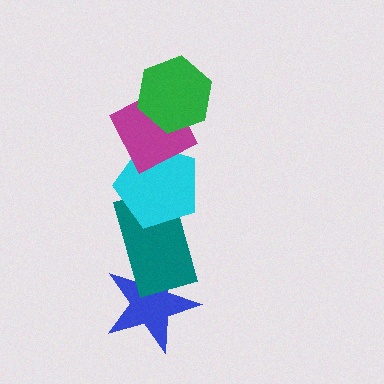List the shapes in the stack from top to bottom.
From top to bottom: the green hexagon, the magenta diamond, the cyan pentagon, the teal rectangle, the blue star.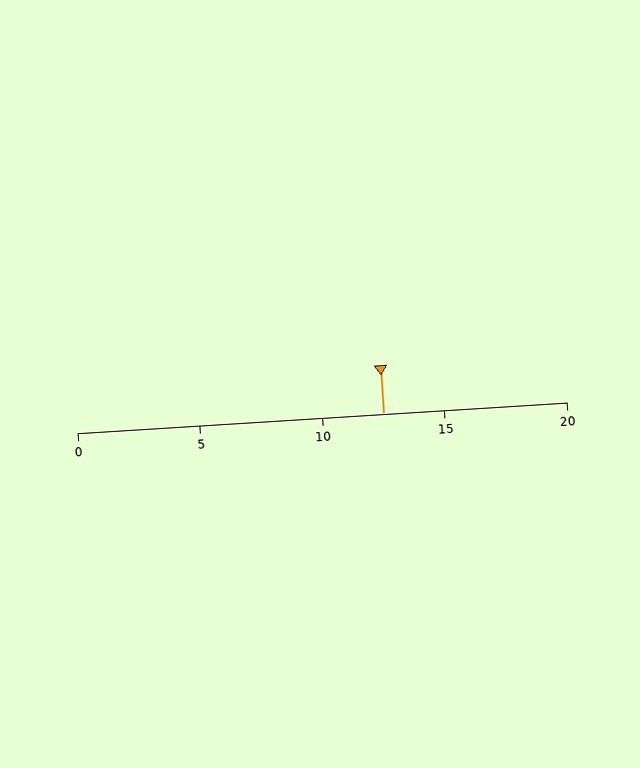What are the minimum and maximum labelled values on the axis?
The axis runs from 0 to 20.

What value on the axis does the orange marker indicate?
The marker indicates approximately 12.5.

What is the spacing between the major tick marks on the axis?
The major ticks are spaced 5 apart.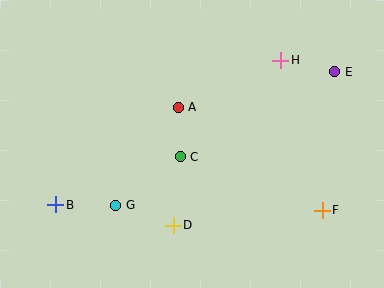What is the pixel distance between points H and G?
The distance between H and G is 220 pixels.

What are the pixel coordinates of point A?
Point A is at (178, 107).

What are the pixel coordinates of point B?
Point B is at (56, 205).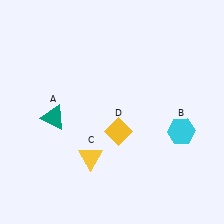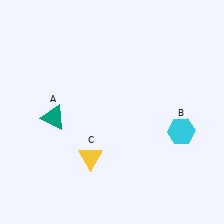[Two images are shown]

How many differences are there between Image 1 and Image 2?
There is 1 difference between the two images.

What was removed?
The yellow diamond (D) was removed in Image 2.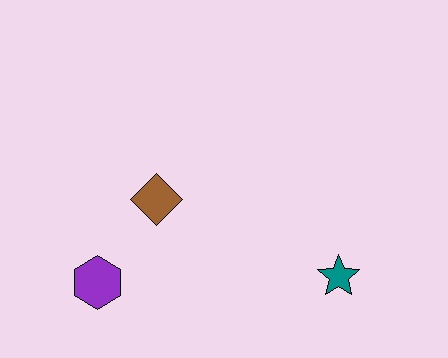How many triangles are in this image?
There are no triangles.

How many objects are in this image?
There are 3 objects.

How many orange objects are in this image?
There are no orange objects.